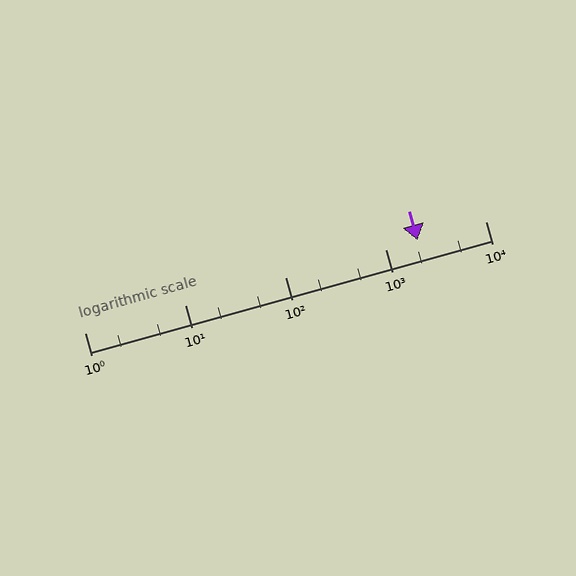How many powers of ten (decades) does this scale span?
The scale spans 4 decades, from 1 to 10000.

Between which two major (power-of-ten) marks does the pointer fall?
The pointer is between 1000 and 10000.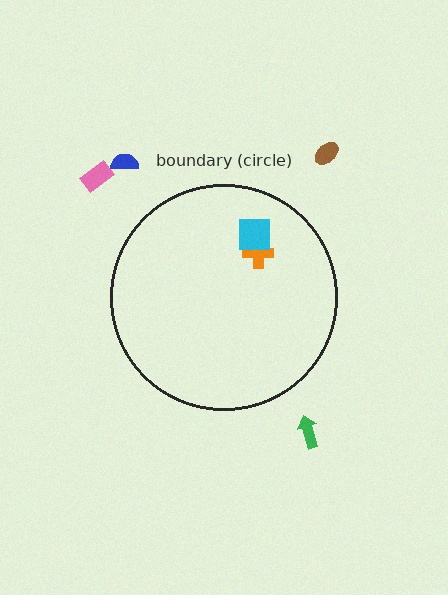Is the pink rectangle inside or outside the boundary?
Outside.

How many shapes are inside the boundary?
2 inside, 4 outside.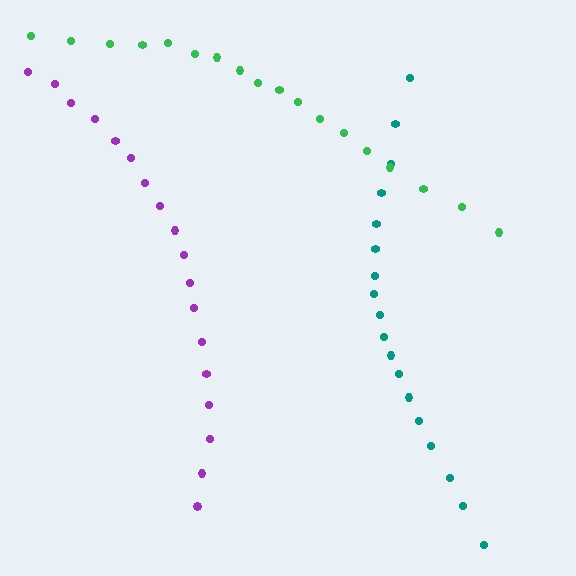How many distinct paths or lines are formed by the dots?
There are 3 distinct paths.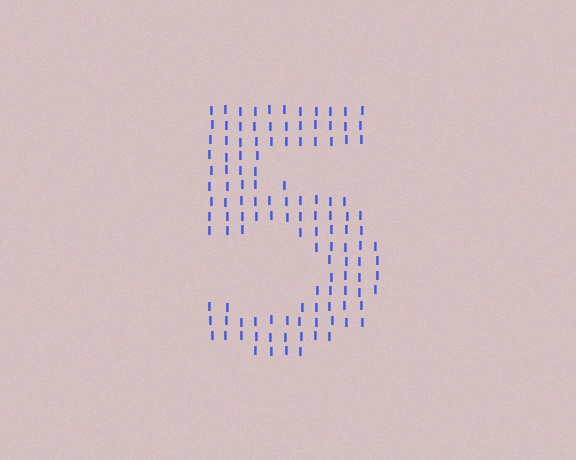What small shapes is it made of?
It is made of small letter I's.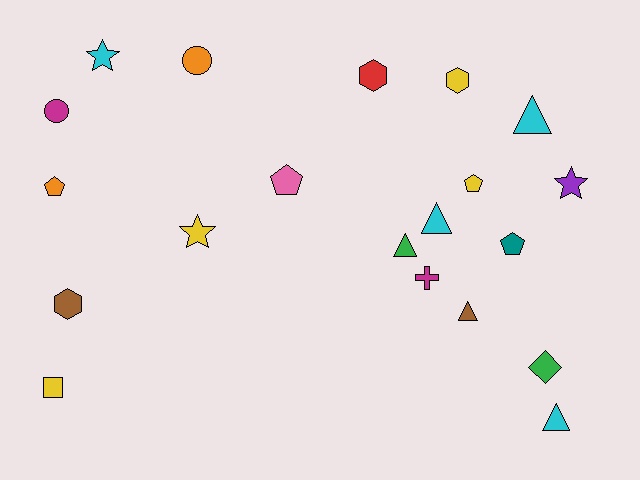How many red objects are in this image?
There is 1 red object.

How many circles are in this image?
There are 2 circles.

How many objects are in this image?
There are 20 objects.